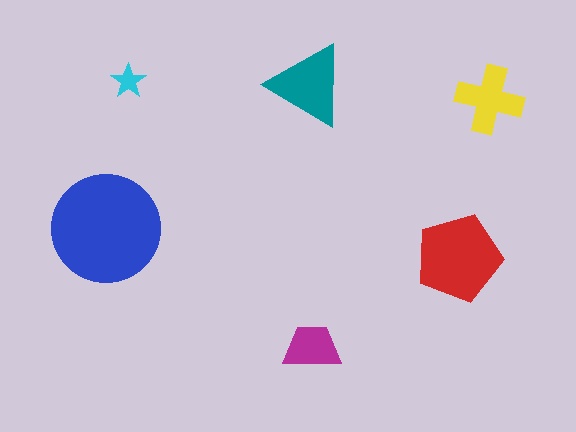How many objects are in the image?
There are 6 objects in the image.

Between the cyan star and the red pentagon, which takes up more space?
The red pentagon.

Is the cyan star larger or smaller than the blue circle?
Smaller.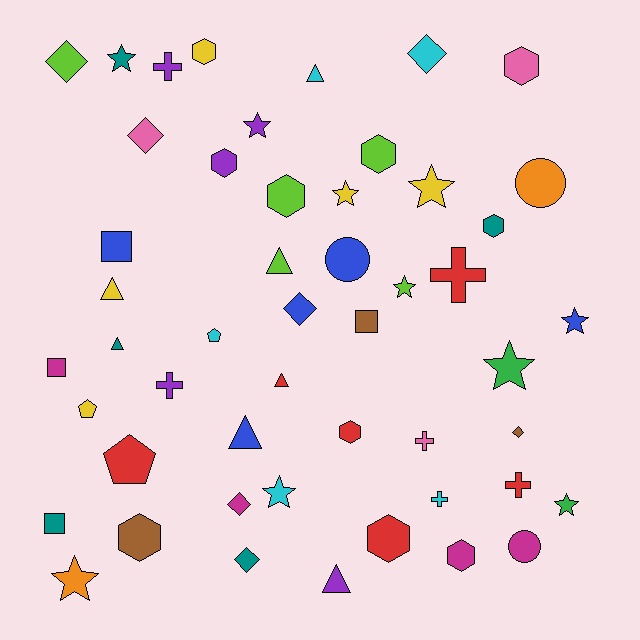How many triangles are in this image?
There are 7 triangles.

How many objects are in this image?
There are 50 objects.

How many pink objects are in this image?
There are 3 pink objects.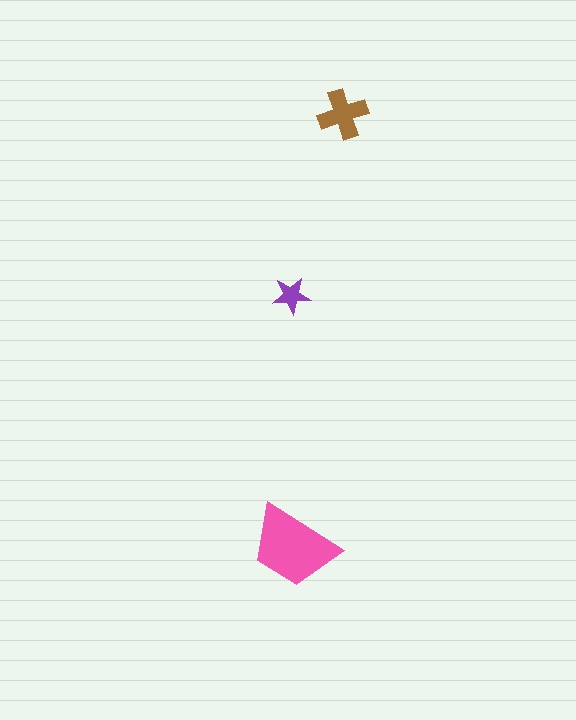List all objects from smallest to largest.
The purple star, the brown cross, the pink trapezoid.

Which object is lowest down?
The pink trapezoid is bottommost.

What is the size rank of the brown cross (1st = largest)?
2nd.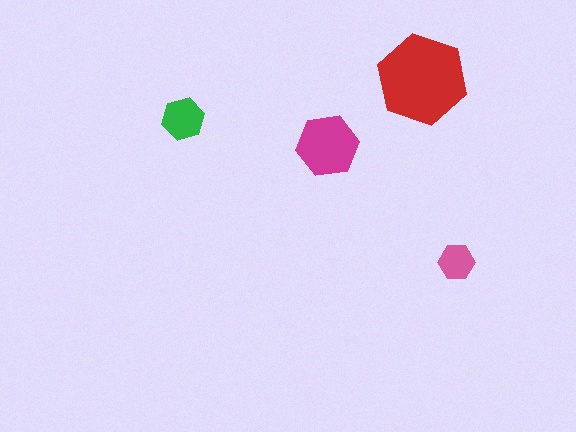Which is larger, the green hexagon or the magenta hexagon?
The magenta one.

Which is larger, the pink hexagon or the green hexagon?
The green one.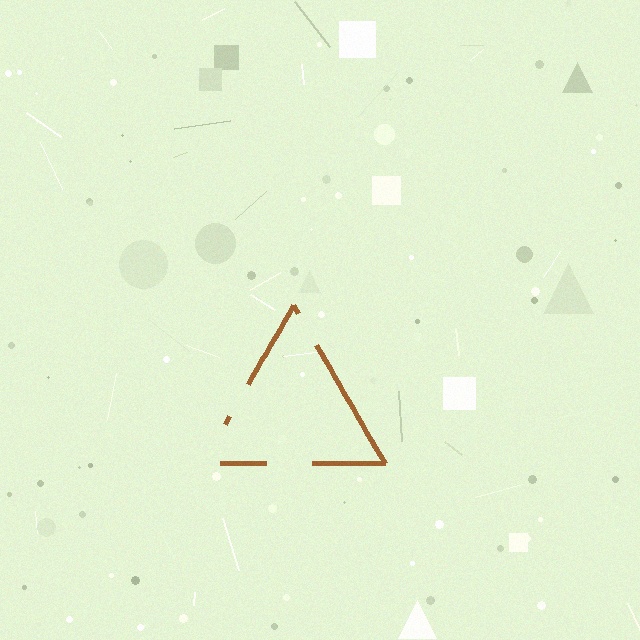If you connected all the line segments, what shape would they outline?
They would outline a triangle.